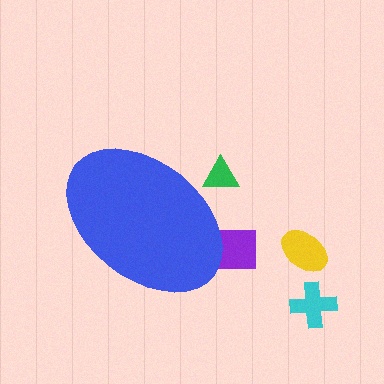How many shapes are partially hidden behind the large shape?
2 shapes are partially hidden.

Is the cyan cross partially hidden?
No, the cyan cross is fully visible.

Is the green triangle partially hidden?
Yes, the green triangle is partially hidden behind the blue ellipse.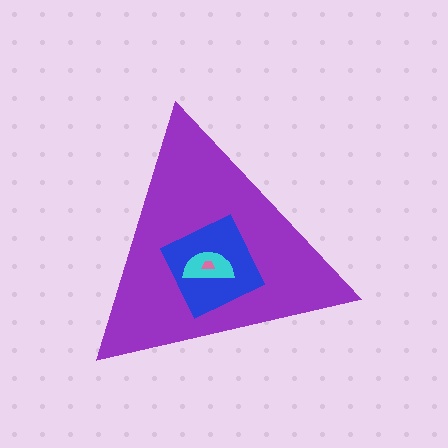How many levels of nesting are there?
4.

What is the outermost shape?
The purple triangle.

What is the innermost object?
The pink trapezoid.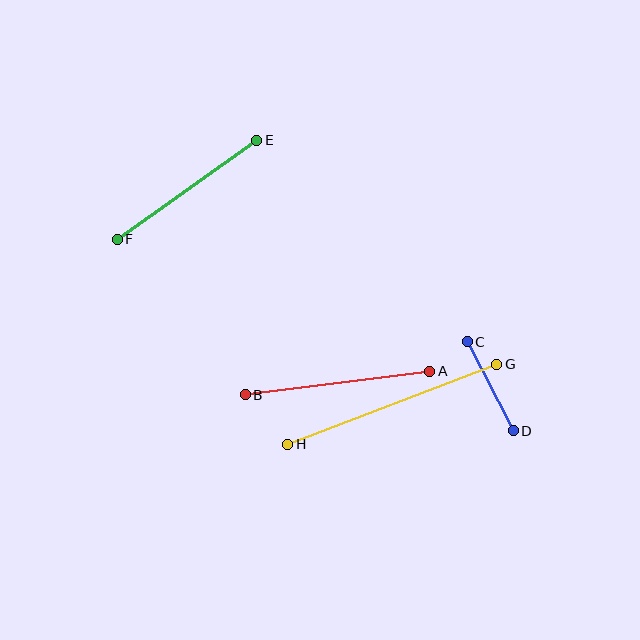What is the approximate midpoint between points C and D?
The midpoint is at approximately (490, 386) pixels.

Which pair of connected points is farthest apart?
Points G and H are farthest apart.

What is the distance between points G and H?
The distance is approximately 224 pixels.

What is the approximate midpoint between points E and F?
The midpoint is at approximately (187, 190) pixels.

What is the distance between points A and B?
The distance is approximately 186 pixels.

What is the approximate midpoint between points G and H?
The midpoint is at approximately (392, 404) pixels.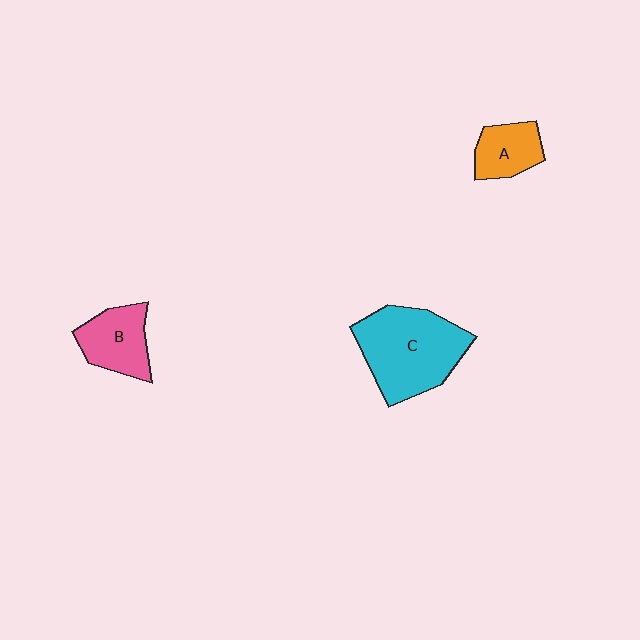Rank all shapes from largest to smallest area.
From largest to smallest: C (cyan), B (pink), A (orange).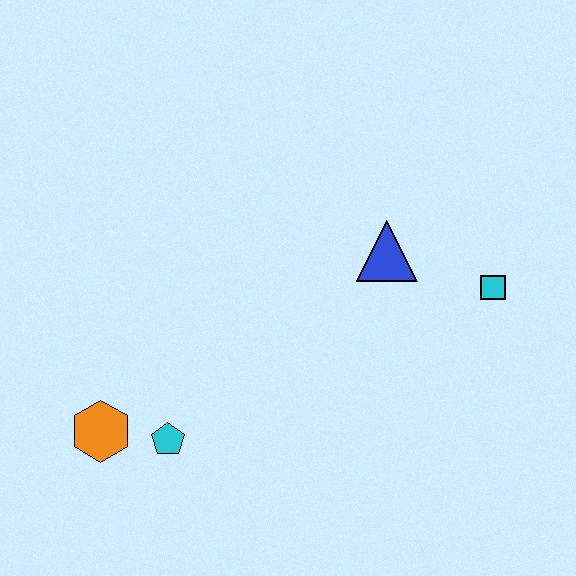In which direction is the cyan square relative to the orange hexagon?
The cyan square is to the right of the orange hexagon.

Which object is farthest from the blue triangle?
The orange hexagon is farthest from the blue triangle.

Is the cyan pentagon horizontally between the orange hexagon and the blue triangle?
Yes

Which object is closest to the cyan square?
The blue triangle is closest to the cyan square.